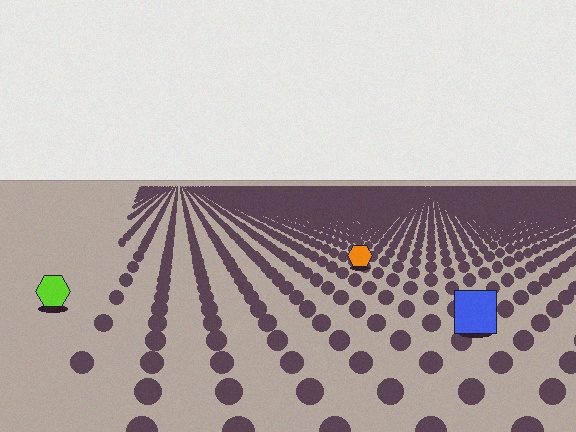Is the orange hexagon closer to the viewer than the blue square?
No. The blue square is closer — you can tell from the texture gradient: the ground texture is coarser near it.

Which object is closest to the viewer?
The blue square is closest. The texture marks near it are larger and more spread out.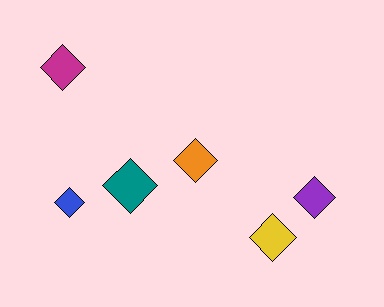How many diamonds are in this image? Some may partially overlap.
There are 6 diamonds.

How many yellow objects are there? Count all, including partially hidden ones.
There is 1 yellow object.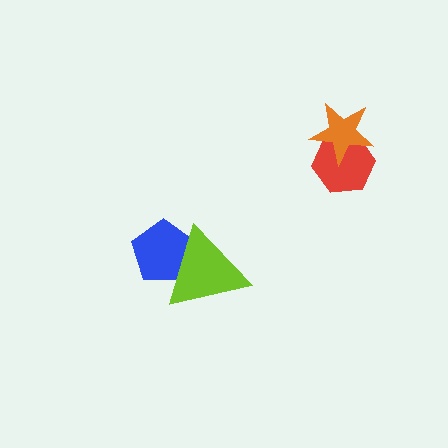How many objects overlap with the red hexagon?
1 object overlaps with the red hexagon.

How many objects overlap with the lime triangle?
1 object overlaps with the lime triangle.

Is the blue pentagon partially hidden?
Yes, it is partially covered by another shape.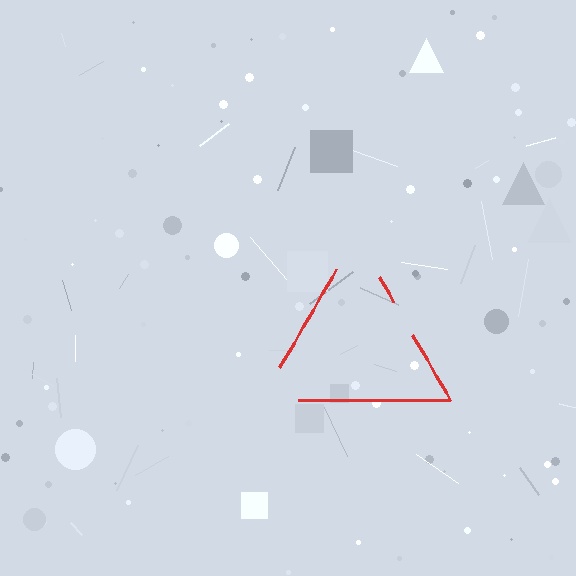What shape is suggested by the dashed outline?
The dashed outline suggests a triangle.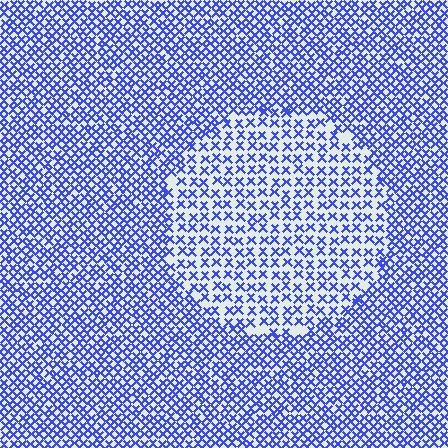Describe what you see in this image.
The image contains small blue elements arranged at two different densities. A circle-shaped region is visible where the elements are less densely packed than the surrounding area.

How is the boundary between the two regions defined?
The boundary is defined by a change in element density (approximately 1.8x ratio). All elements are the same color, size, and shape.